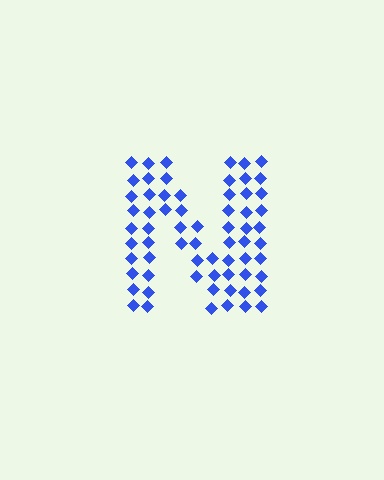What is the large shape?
The large shape is the letter N.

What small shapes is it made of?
It is made of small diamonds.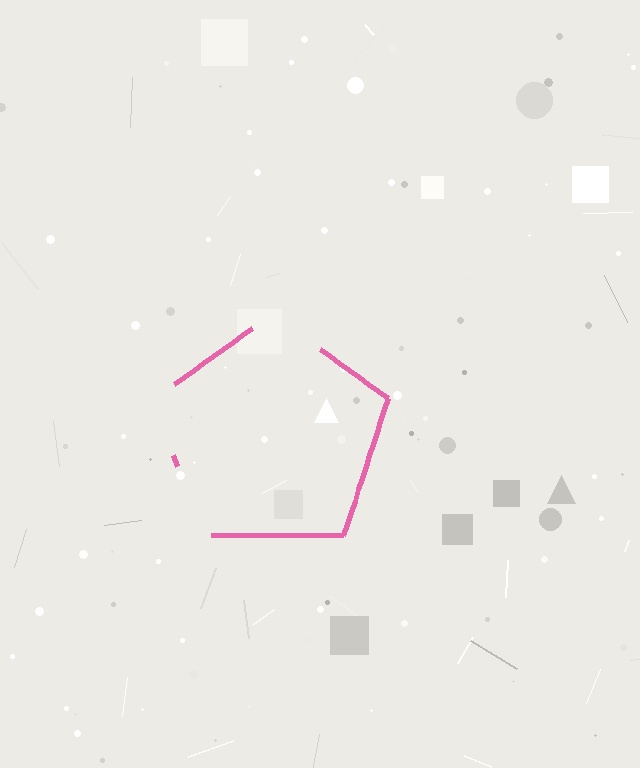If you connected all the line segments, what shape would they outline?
They would outline a pentagon.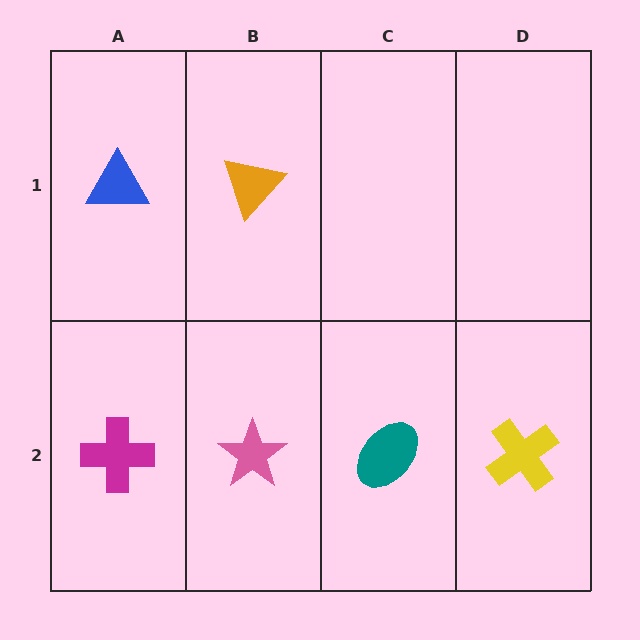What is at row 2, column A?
A magenta cross.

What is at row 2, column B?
A pink star.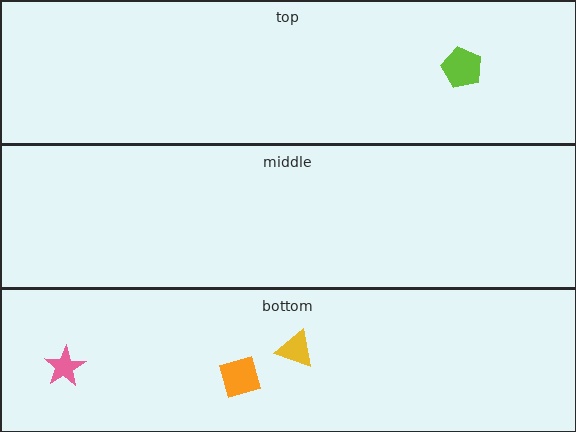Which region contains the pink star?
The bottom region.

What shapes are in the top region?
The lime pentagon.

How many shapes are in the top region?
1.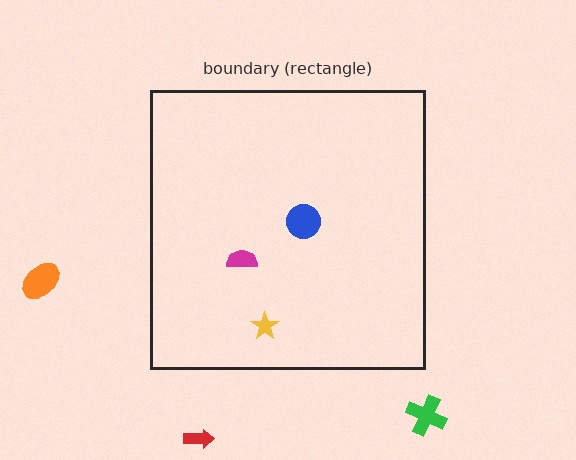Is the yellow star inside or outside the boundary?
Inside.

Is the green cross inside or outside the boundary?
Outside.